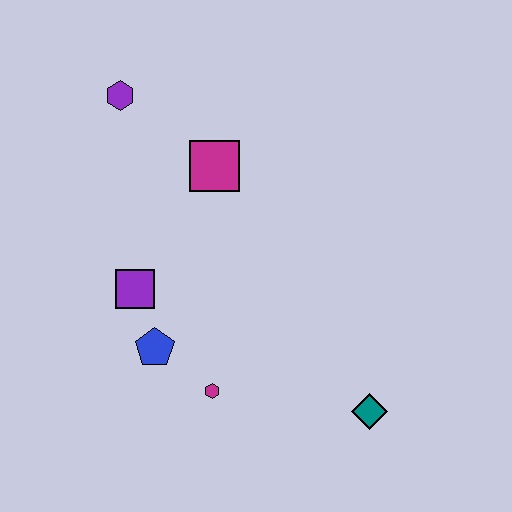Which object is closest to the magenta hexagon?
The blue pentagon is closest to the magenta hexagon.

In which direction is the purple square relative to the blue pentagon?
The purple square is above the blue pentagon.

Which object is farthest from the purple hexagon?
The teal diamond is farthest from the purple hexagon.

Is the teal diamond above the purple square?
No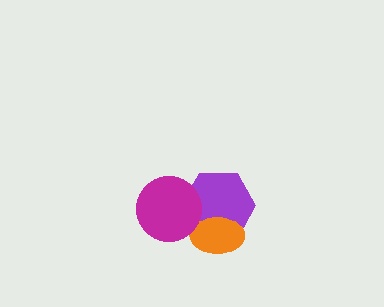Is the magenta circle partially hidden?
No, no other shape covers it.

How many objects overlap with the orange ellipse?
1 object overlaps with the orange ellipse.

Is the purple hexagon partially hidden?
Yes, it is partially covered by another shape.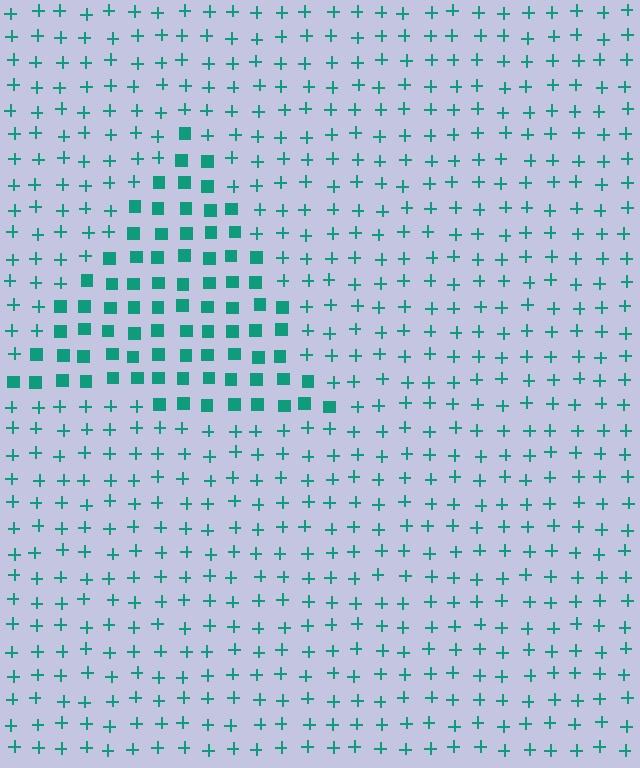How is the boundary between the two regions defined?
The boundary is defined by a change in element shape: squares inside vs. plus signs outside. All elements share the same color and spacing.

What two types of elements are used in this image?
The image uses squares inside the triangle region and plus signs outside it.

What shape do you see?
I see a triangle.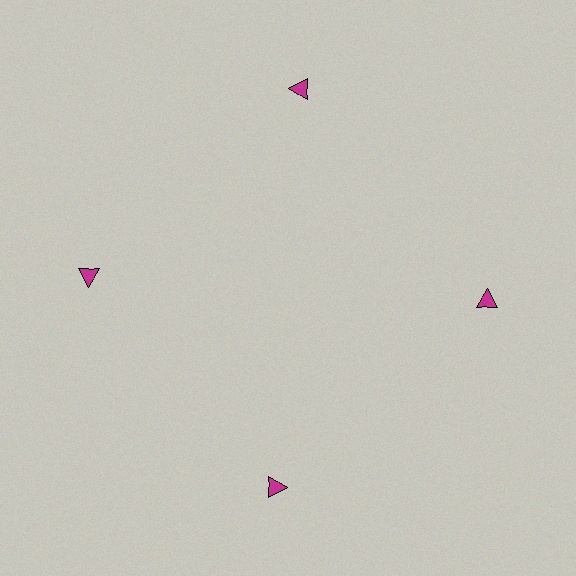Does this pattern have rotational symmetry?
Yes, this pattern has 4-fold rotational symmetry. It looks the same after rotating 90 degrees around the center.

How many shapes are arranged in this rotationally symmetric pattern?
There are 4 shapes, arranged in 4 groups of 1.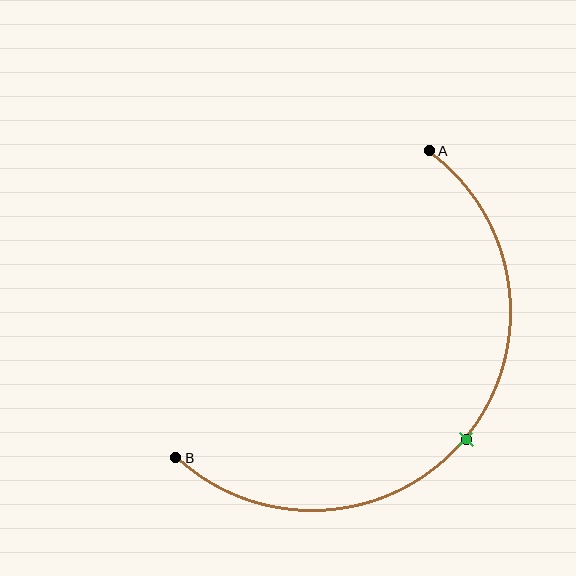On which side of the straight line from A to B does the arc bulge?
The arc bulges below and to the right of the straight line connecting A and B.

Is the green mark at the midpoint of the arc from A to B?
Yes. The green mark lies on the arc at equal arc-length from both A and B — it is the arc midpoint.